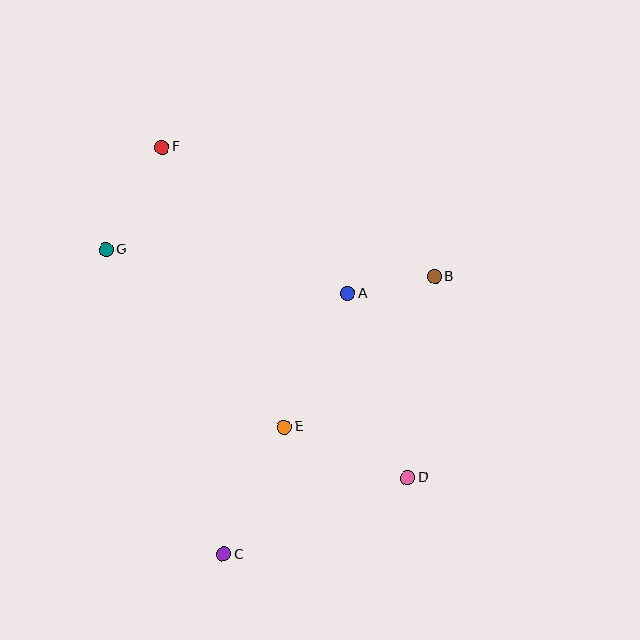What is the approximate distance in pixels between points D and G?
The distance between D and G is approximately 378 pixels.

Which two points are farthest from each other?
Points C and F are farthest from each other.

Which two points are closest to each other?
Points A and B are closest to each other.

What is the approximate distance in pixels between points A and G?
The distance between A and G is approximately 246 pixels.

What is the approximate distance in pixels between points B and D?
The distance between B and D is approximately 203 pixels.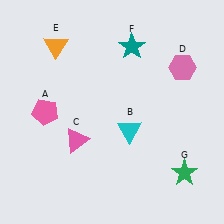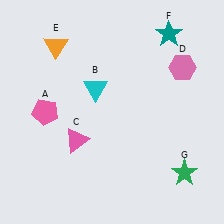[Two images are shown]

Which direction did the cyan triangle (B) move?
The cyan triangle (B) moved up.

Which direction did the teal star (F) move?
The teal star (F) moved right.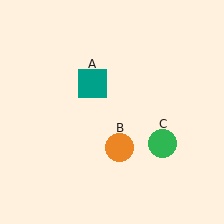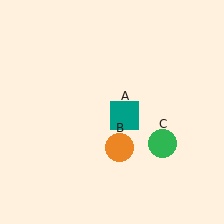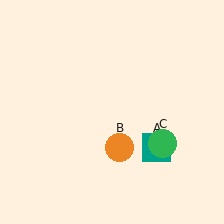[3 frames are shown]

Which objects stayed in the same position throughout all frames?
Orange circle (object B) and green circle (object C) remained stationary.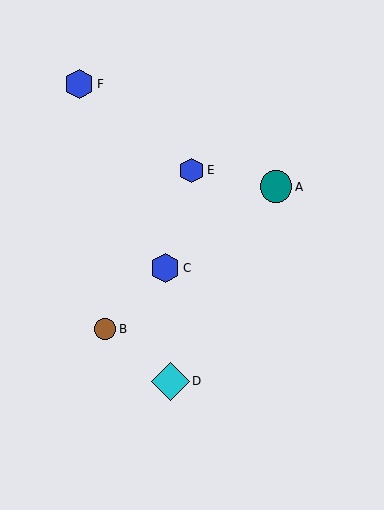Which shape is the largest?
The cyan diamond (labeled D) is the largest.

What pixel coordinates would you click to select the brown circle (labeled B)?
Click at (105, 329) to select the brown circle B.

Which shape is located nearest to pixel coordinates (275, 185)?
The teal circle (labeled A) at (276, 187) is nearest to that location.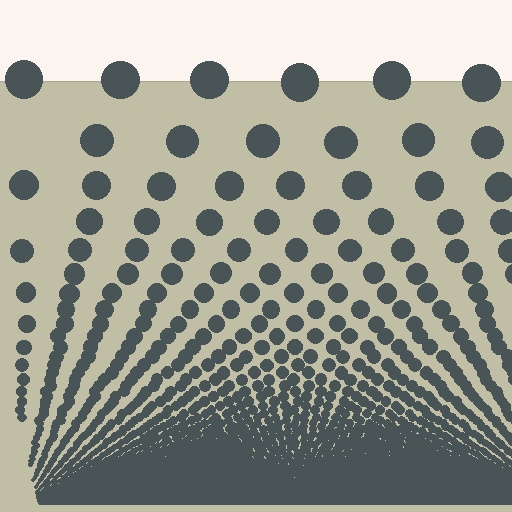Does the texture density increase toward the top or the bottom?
Density increases toward the bottom.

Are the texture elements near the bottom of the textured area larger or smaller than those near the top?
Smaller. The gradient is inverted — elements near the bottom are smaller and denser.